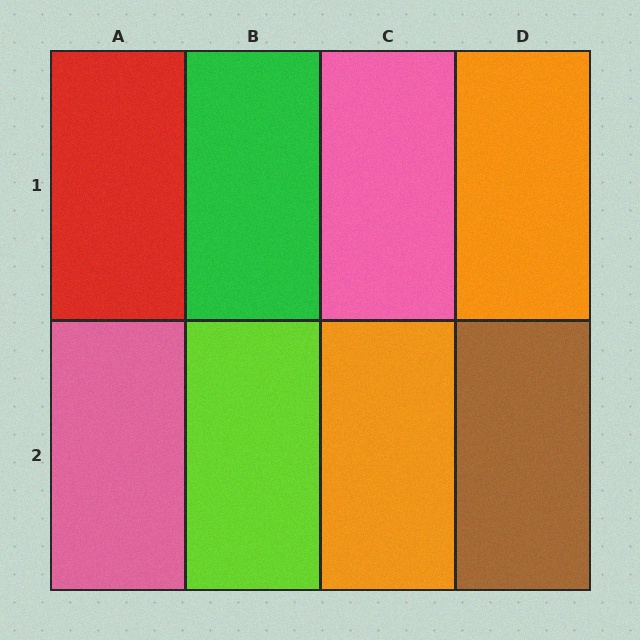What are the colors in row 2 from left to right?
Pink, lime, orange, brown.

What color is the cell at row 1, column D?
Orange.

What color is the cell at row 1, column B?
Green.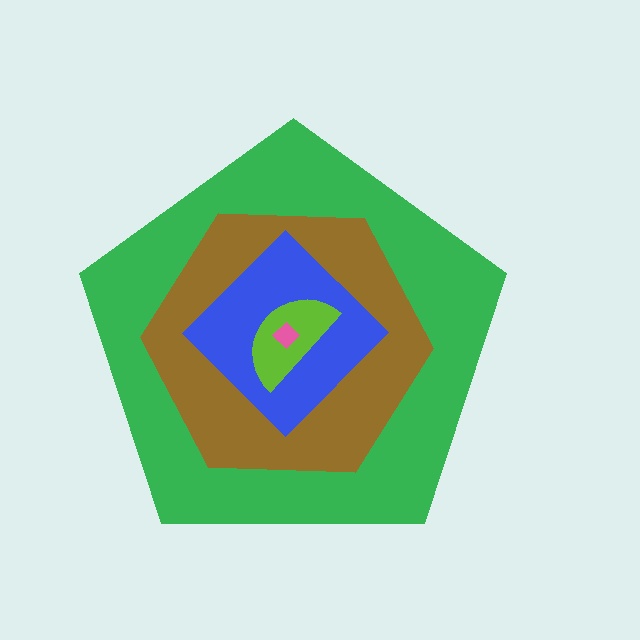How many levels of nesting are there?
5.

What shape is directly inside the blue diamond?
The lime semicircle.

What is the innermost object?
The pink diamond.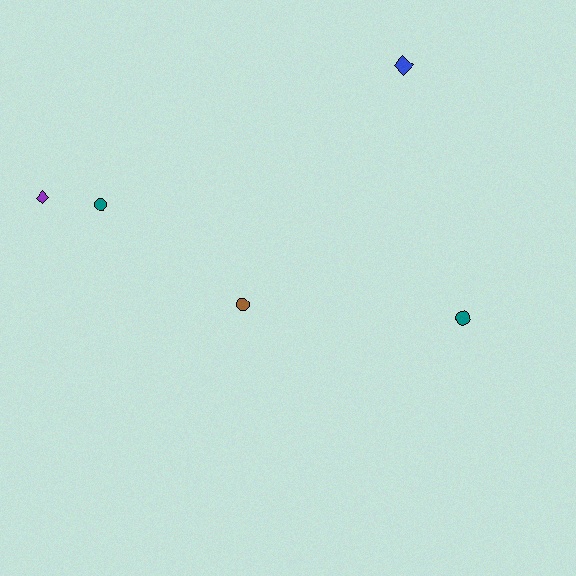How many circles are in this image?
There are 3 circles.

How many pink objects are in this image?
There are no pink objects.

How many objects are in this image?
There are 5 objects.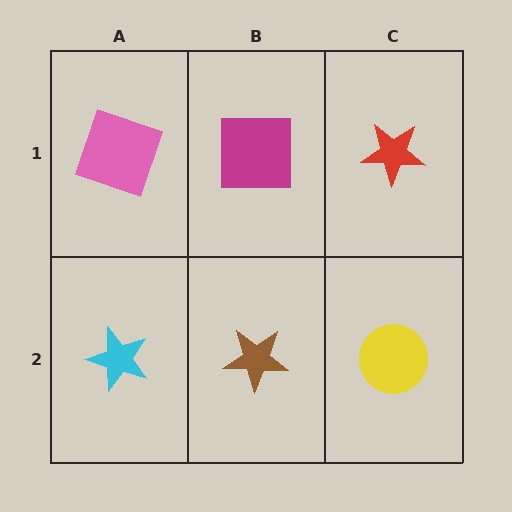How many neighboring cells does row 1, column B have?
3.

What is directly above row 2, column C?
A red star.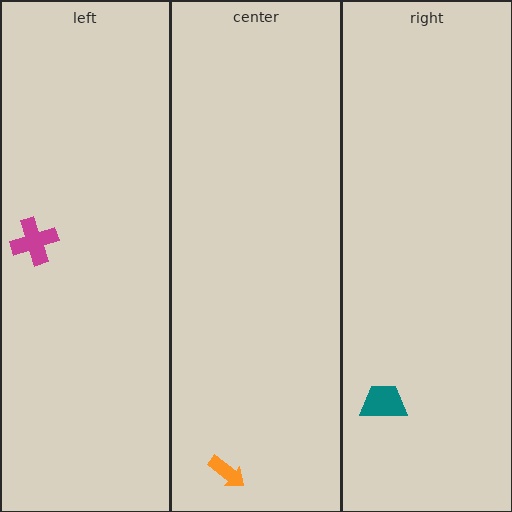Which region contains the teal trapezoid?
The right region.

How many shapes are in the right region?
1.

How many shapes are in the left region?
1.